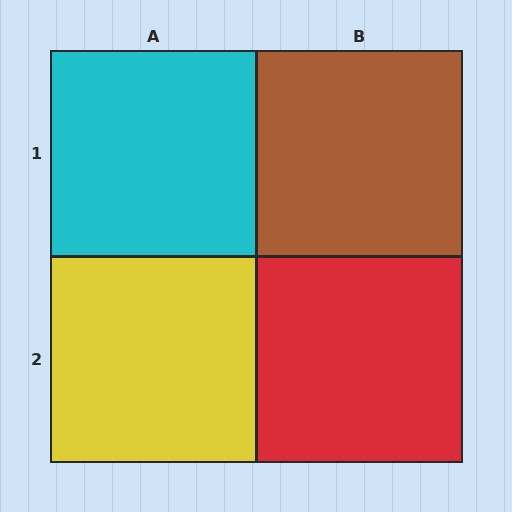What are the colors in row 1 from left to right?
Cyan, brown.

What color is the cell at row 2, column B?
Red.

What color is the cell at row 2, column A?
Yellow.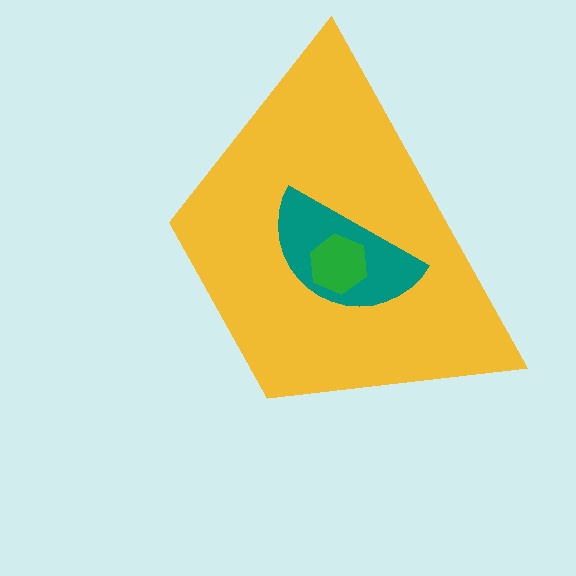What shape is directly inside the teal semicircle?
The green hexagon.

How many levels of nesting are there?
3.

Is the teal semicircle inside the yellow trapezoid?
Yes.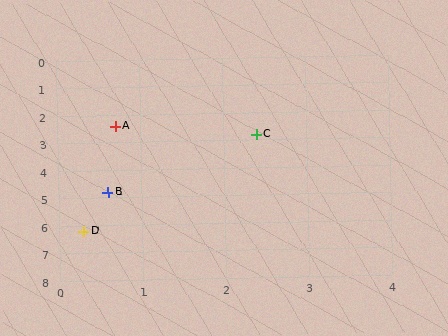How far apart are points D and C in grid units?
Points D and C are about 4.0 grid units apart.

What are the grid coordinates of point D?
Point D is at approximately (0.3, 6.2).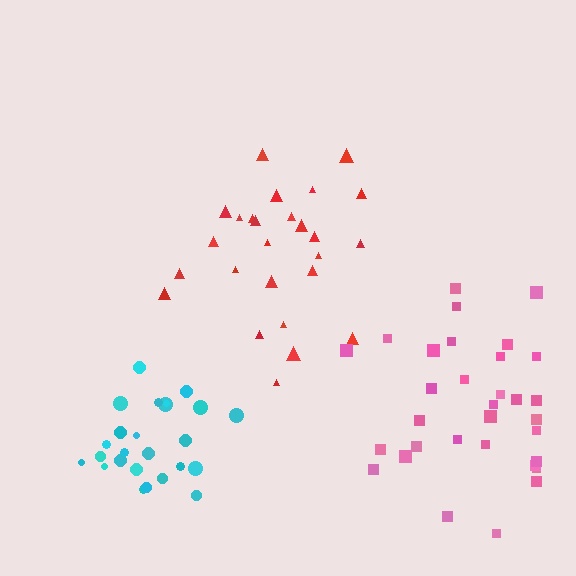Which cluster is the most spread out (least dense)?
Pink.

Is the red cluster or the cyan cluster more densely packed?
Cyan.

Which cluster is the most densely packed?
Cyan.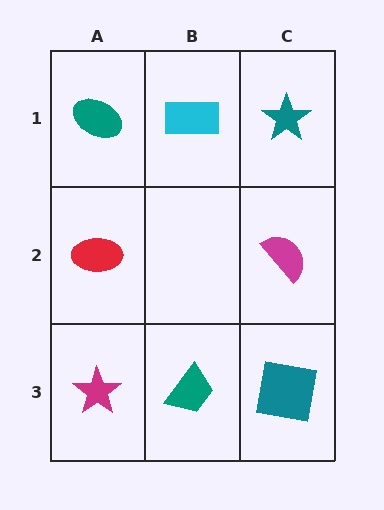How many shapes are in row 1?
3 shapes.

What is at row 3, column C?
A teal square.